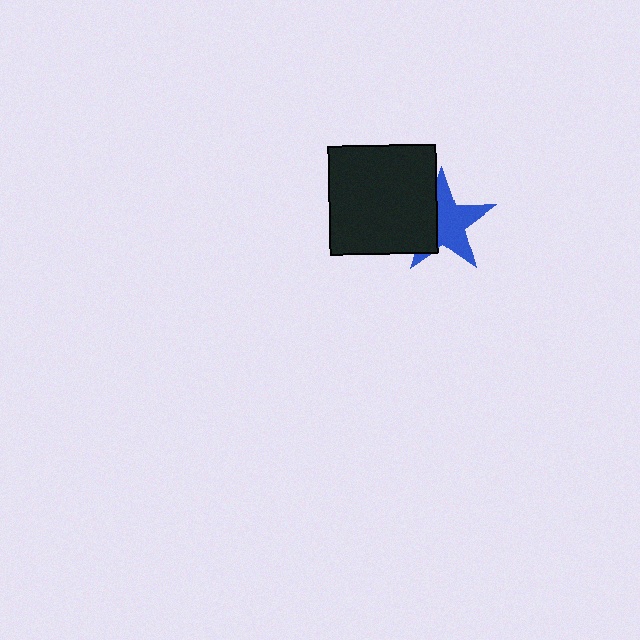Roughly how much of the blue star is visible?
About half of it is visible (roughly 64%).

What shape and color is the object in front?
The object in front is a black square.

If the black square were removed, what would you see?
You would see the complete blue star.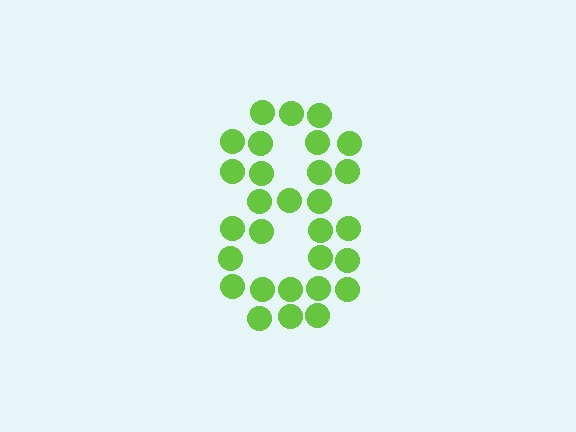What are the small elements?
The small elements are circles.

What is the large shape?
The large shape is the digit 8.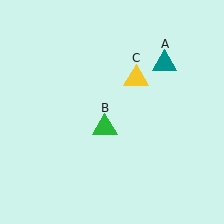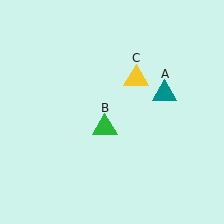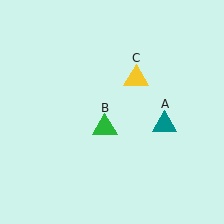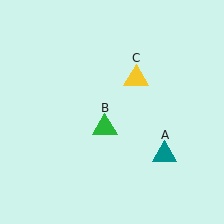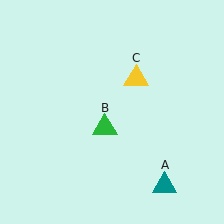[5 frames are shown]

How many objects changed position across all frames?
1 object changed position: teal triangle (object A).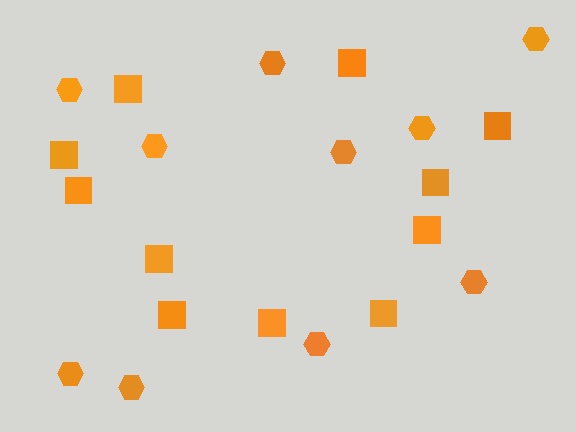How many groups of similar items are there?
There are 2 groups: one group of hexagons (10) and one group of squares (11).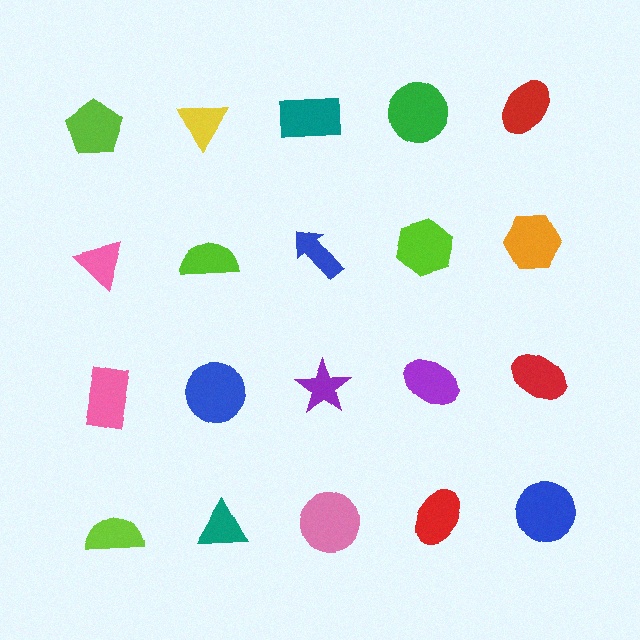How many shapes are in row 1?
5 shapes.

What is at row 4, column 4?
A red ellipse.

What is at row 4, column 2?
A teal triangle.